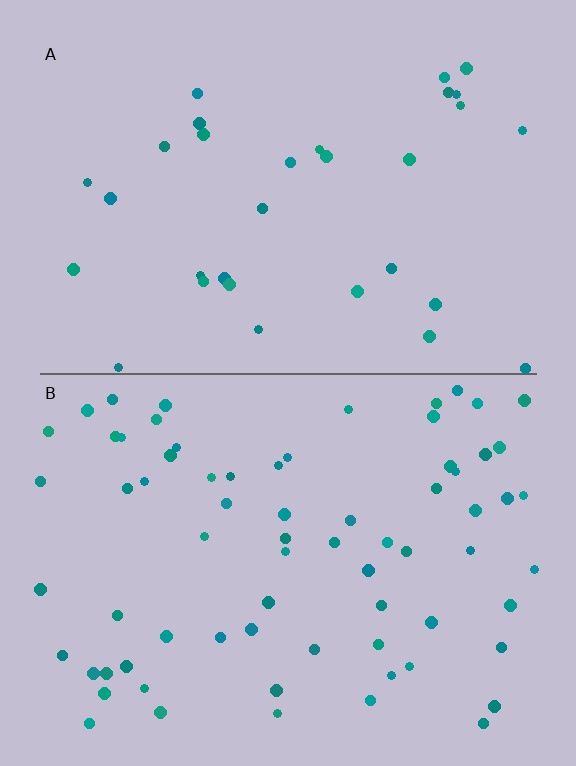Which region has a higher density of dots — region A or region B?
B (the bottom).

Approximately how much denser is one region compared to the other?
Approximately 2.3× — region B over region A.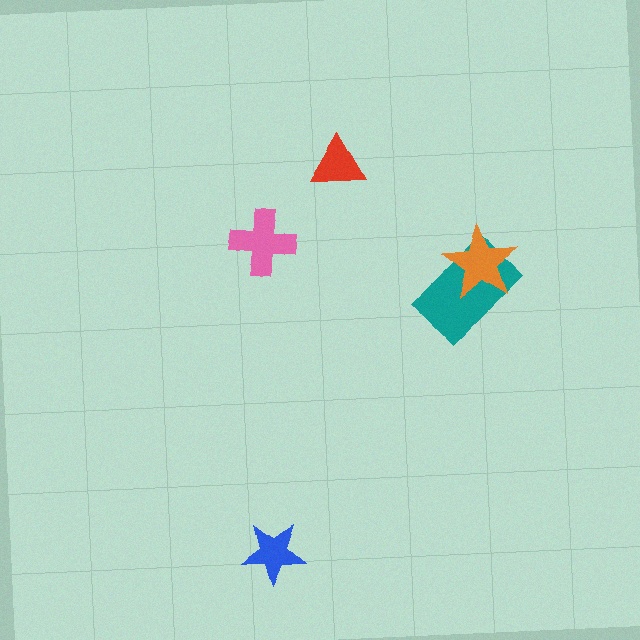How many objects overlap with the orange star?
1 object overlaps with the orange star.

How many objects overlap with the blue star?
0 objects overlap with the blue star.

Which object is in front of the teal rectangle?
The orange star is in front of the teal rectangle.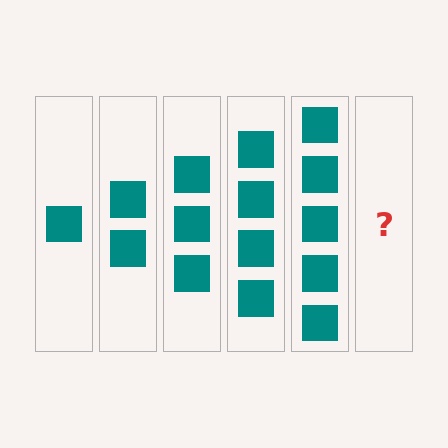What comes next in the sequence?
The next element should be 6 squares.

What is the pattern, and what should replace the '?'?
The pattern is that each step adds one more square. The '?' should be 6 squares.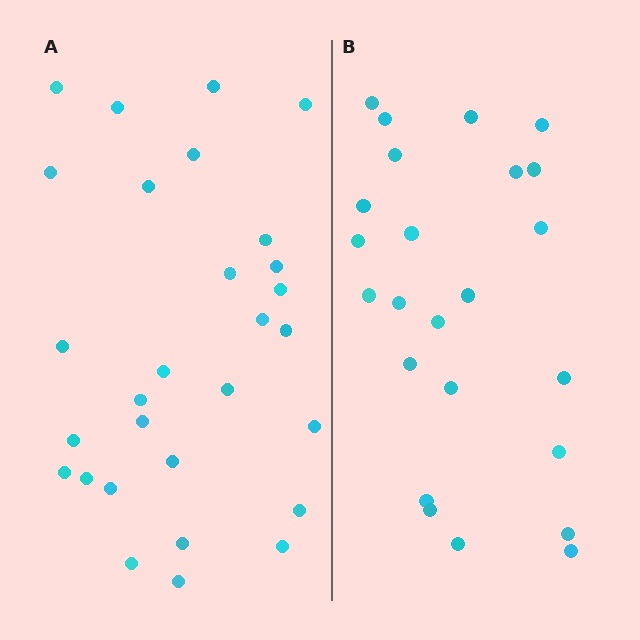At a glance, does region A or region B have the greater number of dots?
Region A (the left region) has more dots.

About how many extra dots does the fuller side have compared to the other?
Region A has about 5 more dots than region B.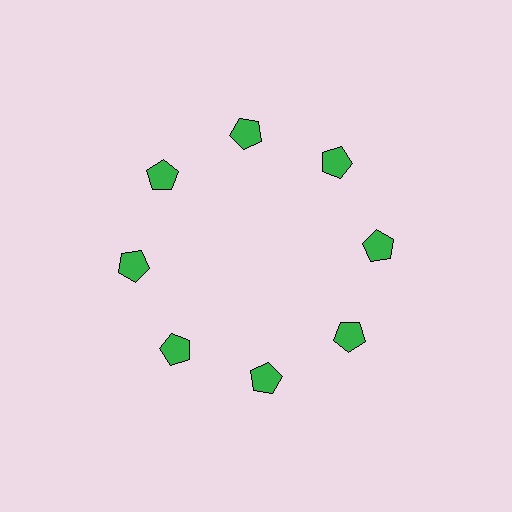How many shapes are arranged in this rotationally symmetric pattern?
There are 8 shapes, arranged in 8 groups of 1.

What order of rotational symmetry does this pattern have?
This pattern has 8-fold rotational symmetry.